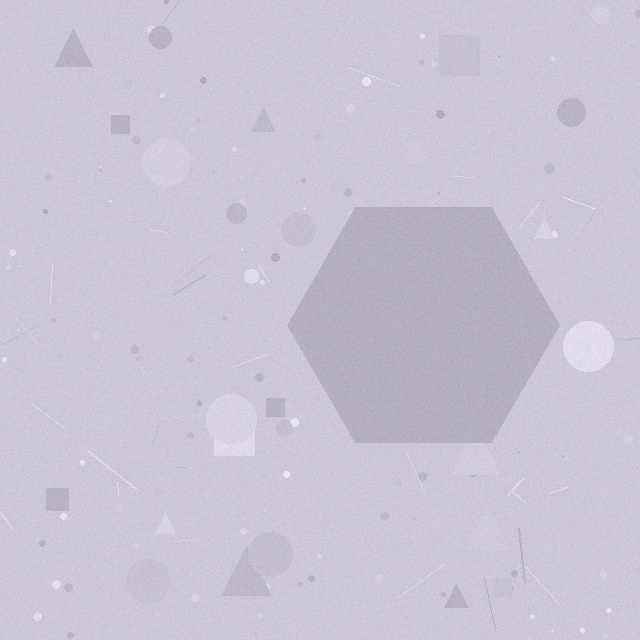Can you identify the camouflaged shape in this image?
The camouflaged shape is a hexagon.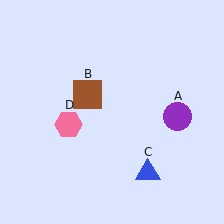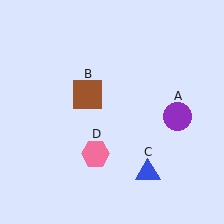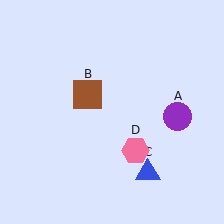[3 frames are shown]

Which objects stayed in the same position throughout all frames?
Purple circle (object A) and brown square (object B) and blue triangle (object C) remained stationary.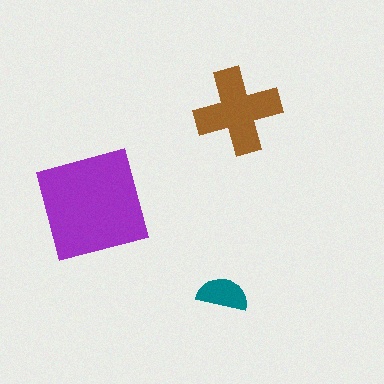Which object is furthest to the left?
The purple square is leftmost.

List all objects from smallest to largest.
The teal semicircle, the brown cross, the purple square.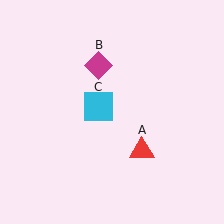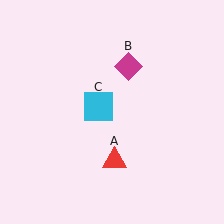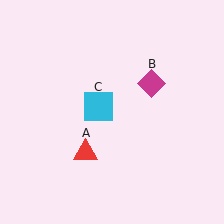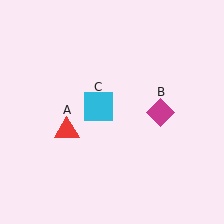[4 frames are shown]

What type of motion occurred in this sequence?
The red triangle (object A), magenta diamond (object B) rotated clockwise around the center of the scene.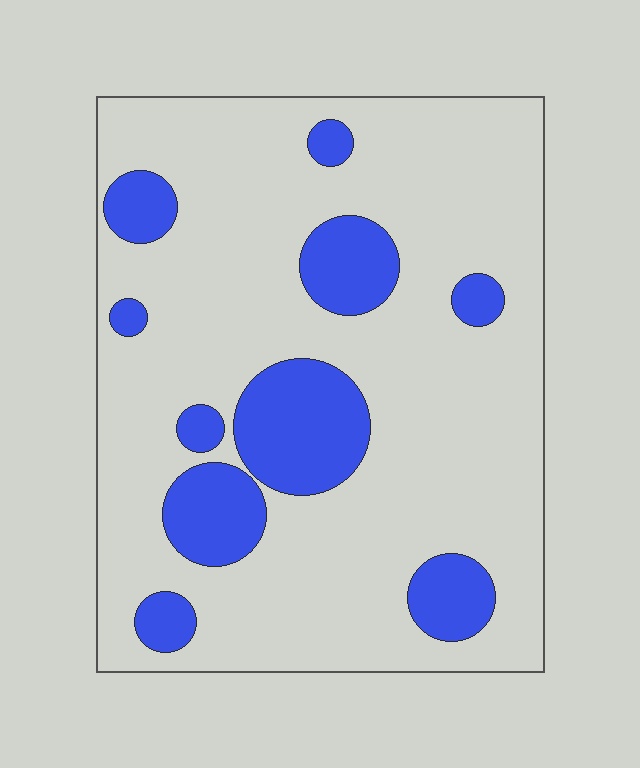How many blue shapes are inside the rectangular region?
10.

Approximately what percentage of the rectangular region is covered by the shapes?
Approximately 20%.